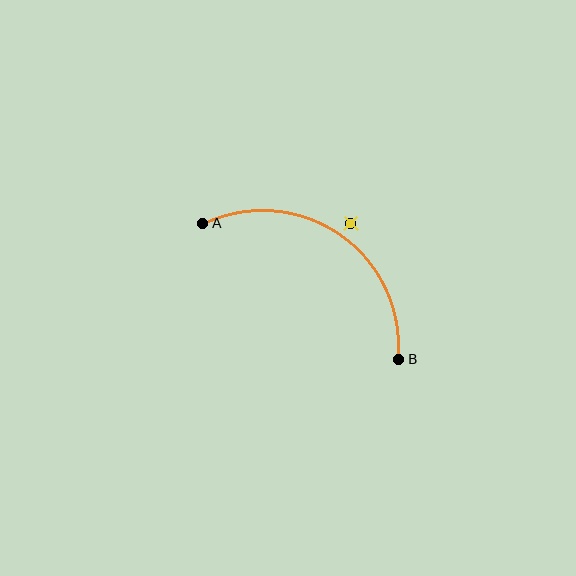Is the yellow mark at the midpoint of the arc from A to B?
No — the yellow mark does not lie on the arc at all. It sits slightly outside the curve.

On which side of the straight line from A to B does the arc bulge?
The arc bulges above and to the right of the straight line connecting A and B.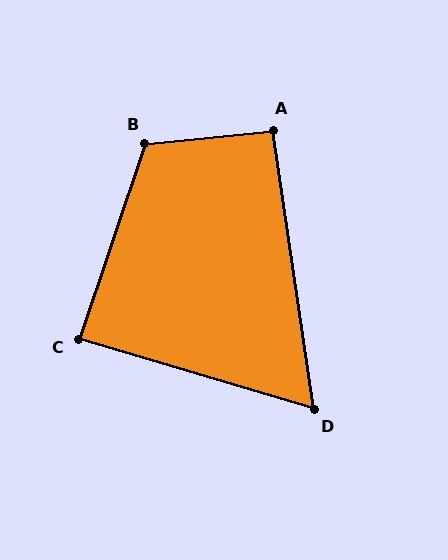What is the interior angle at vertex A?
Approximately 92 degrees (approximately right).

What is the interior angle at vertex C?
Approximately 88 degrees (approximately right).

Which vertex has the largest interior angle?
B, at approximately 115 degrees.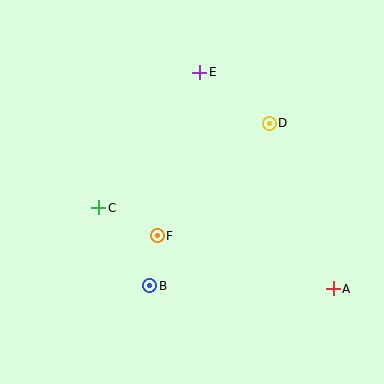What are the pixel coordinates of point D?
Point D is at (269, 123).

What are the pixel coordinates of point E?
Point E is at (200, 72).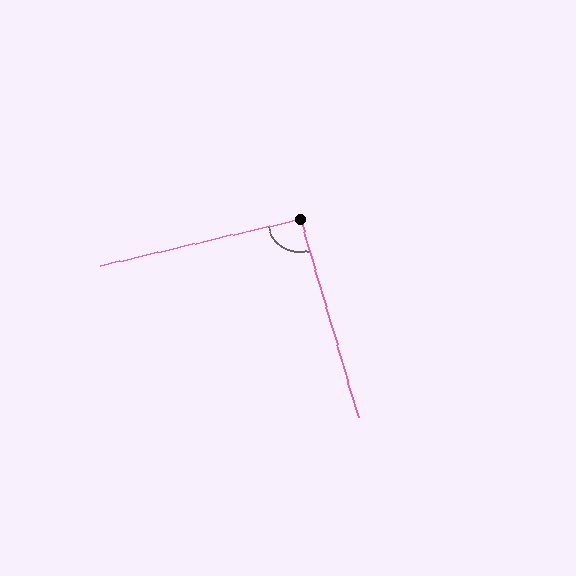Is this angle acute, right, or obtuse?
It is approximately a right angle.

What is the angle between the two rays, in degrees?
Approximately 93 degrees.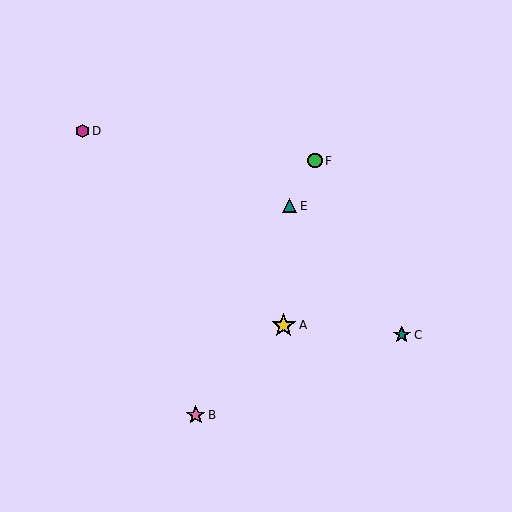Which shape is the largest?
The yellow star (labeled A) is the largest.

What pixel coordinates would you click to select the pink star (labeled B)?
Click at (196, 415) to select the pink star B.